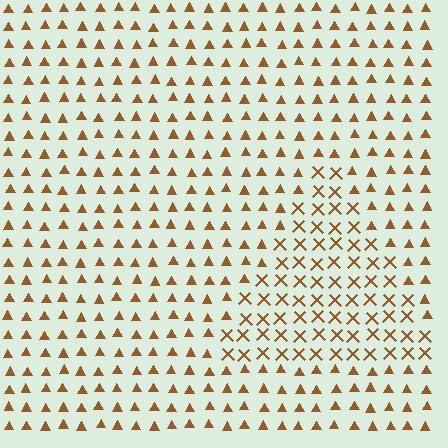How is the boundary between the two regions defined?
The boundary is defined by a change in element shape: X marks inside vs. triangles outside. All elements share the same color and spacing.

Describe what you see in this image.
The image is filled with small brown elements arranged in a uniform grid. A triangle-shaped region contains X marks, while the surrounding area contains triangles. The boundary is defined purely by the change in element shape.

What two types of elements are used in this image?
The image uses X marks inside the triangle region and triangles outside it.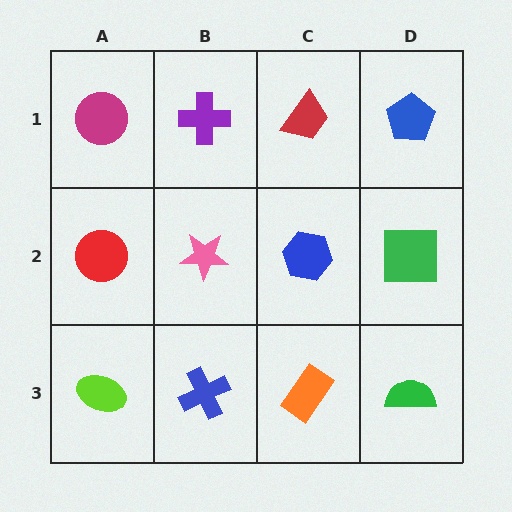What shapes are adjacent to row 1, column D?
A green square (row 2, column D), a red trapezoid (row 1, column C).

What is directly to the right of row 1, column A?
A purple cross.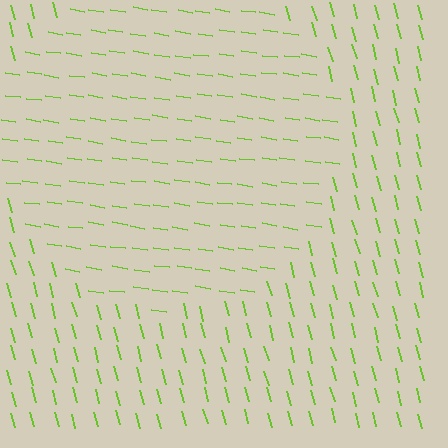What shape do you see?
I see a circle.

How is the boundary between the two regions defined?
The boundary is defined purely by a change in line orientation (approximately 66 degrees difference). All lines are the same color and thickness.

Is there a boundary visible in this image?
Yes, there is a texture boundary formed by a change in line orientation.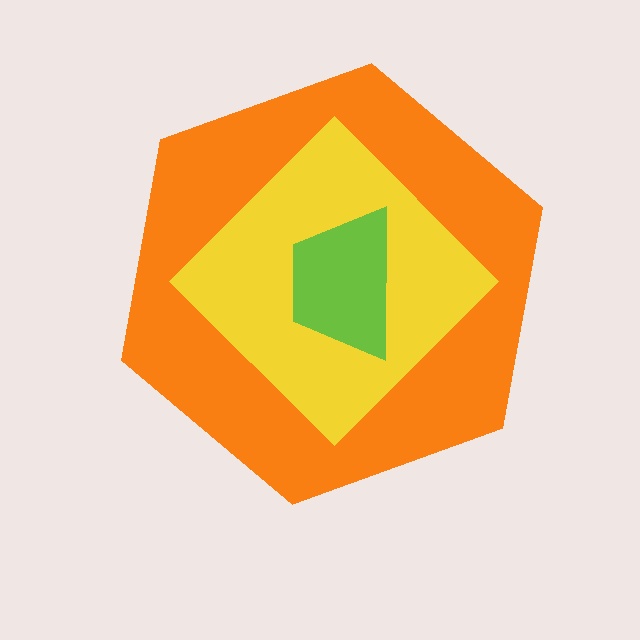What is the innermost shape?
The lime trapezoid.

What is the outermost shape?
The orange hexagon.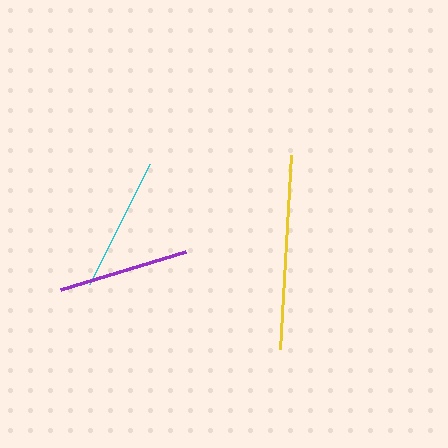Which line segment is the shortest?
The purple line is the shortest at approximately 130 pixels.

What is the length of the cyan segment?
The cyan segment is approximately 134 pixels long.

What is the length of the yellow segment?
The yellow segment is approximately 195 pixels long.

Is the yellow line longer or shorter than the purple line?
The yellow line is longer than the purple line.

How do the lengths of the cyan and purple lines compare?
The cyan and purple lines are approximately the same length.